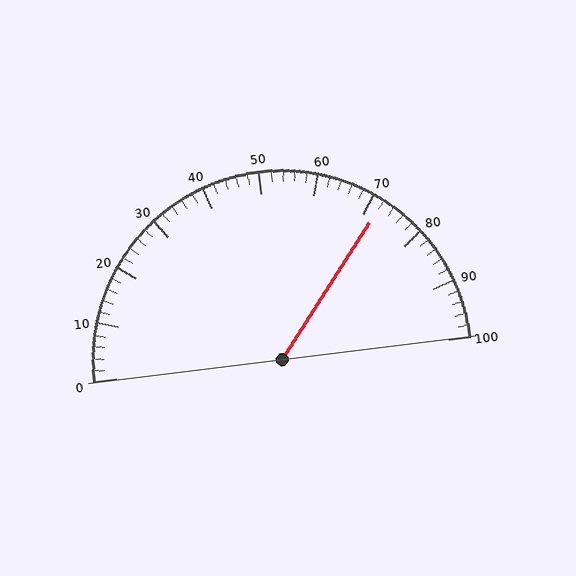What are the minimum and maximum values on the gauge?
The gauge ranges from 0 to 100.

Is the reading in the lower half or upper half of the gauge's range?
The reading is in the upper half of the range (0 to 100).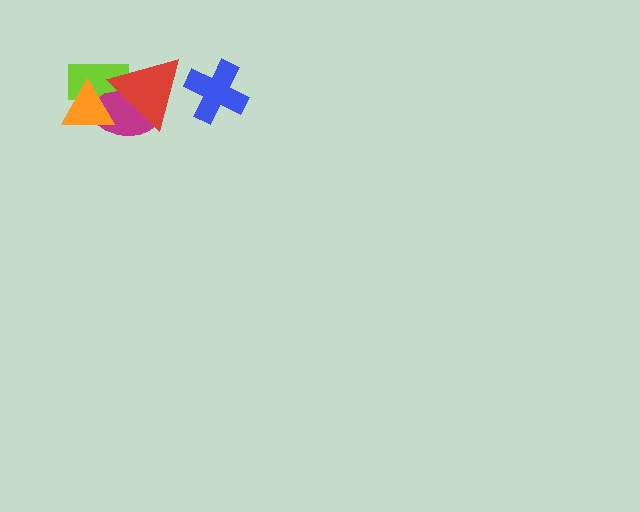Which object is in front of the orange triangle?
The red triangle is in front of the orange triangle.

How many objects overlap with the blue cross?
0 objects overlap with the blue cross.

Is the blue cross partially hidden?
No, no other shape covers it.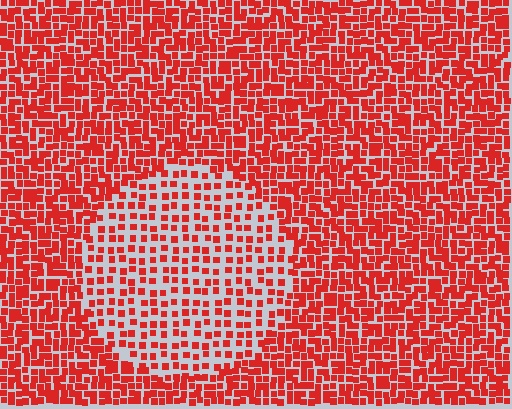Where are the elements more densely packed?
The elements are more densely packed outside the circle boundary.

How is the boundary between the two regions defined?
The boundary is defined by a change in element density (approximately 2.0x ratio). All elements are the same color, size, and shape.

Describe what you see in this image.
The image contains small red elements arranged at two different densities. A circle-shaped region is visible where the elements are less densely packed than the surrounding area.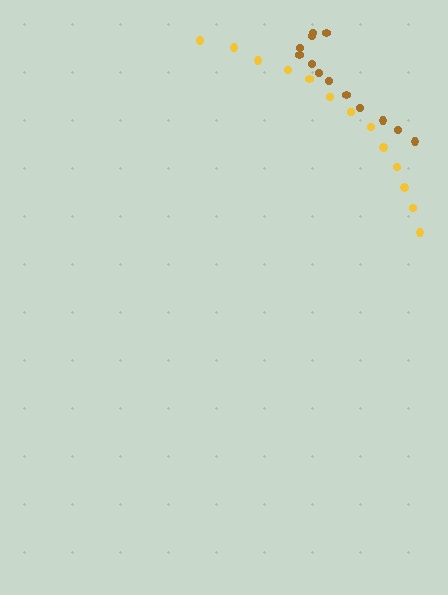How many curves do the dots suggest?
There are 2 distinct paths.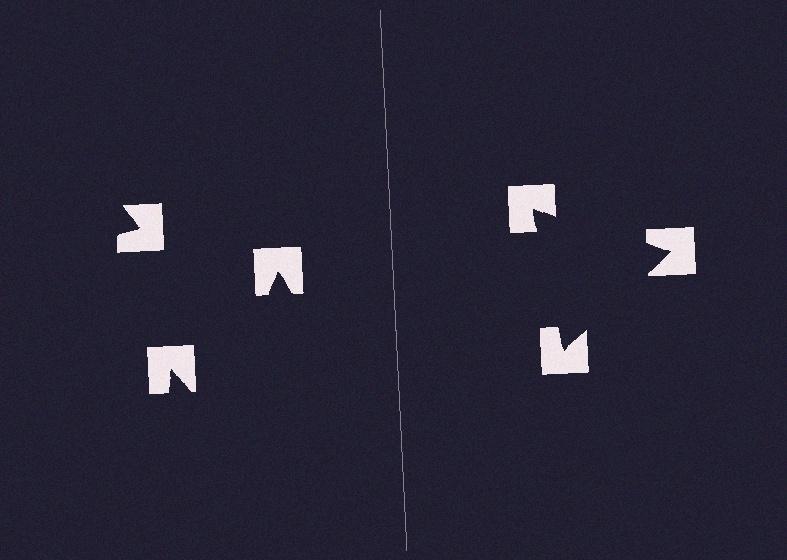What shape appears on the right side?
An illusory triangle.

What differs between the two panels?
The notched squares are positioned identically on both sides; only the wedge orientations differ. On the right they align to a triangle; on the left they are misaligned.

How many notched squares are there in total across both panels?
6 — 3 on each side.